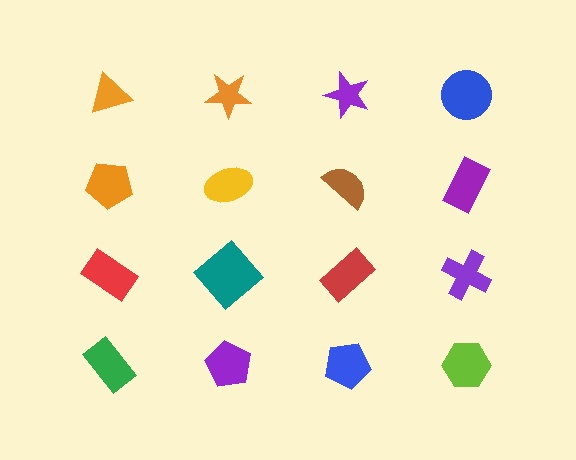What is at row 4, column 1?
A green rectangle.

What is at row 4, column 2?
A purple pentagon.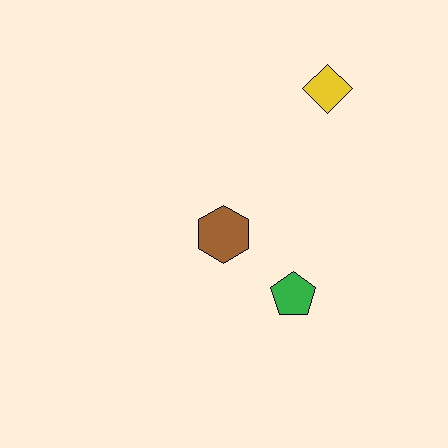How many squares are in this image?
There are no squares.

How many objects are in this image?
There are 3 objects.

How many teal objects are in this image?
There are no teal objects.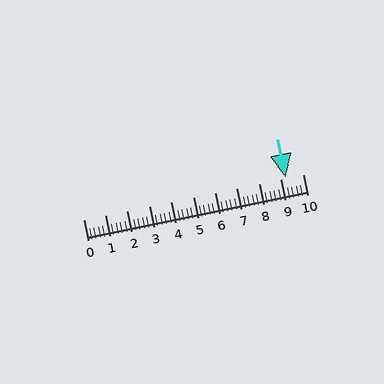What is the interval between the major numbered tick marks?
The major tick marks are spaced 1 units apart.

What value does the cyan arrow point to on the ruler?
The cyan arrow points to approximately 9.2.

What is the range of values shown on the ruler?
The ruler shows values from 0 to 10.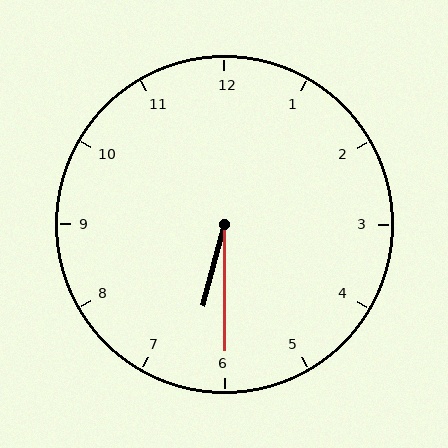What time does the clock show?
6:30.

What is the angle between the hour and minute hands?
Approximately 15 degrees.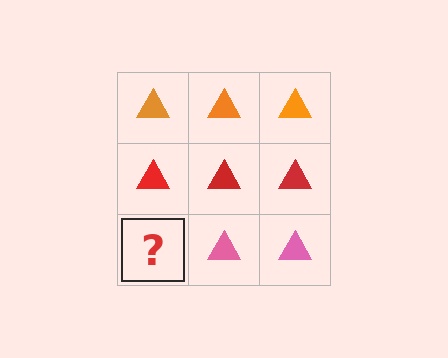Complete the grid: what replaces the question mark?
The question mark should be replaced with a pink triangle.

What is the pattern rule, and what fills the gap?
The rule is that each row has a consistent color. The gap should be filled with a pink triangle.